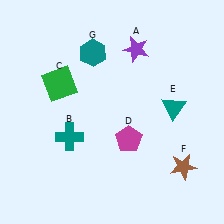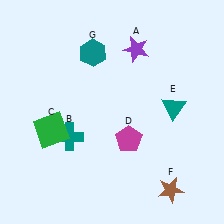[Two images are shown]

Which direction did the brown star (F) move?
The brown star (F) moved down.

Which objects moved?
The objects that moved are: the green square (C), the brown star (F).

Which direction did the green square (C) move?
The green square (C) moved down.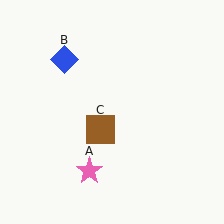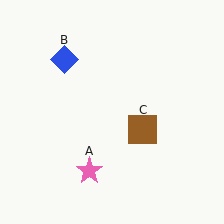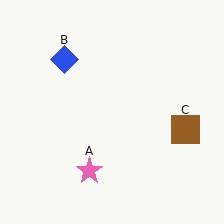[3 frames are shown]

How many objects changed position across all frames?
1 object changed position: brown square (object C).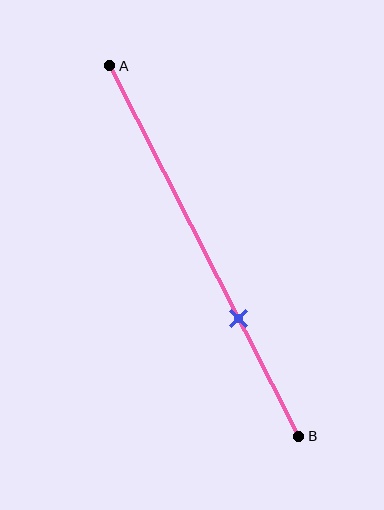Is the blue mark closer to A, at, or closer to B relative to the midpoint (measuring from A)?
The blue mark is closer to point B than the midpoint of segment AB.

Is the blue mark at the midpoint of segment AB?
No, the mark is at about 70% from A, not at the 50% midpoint.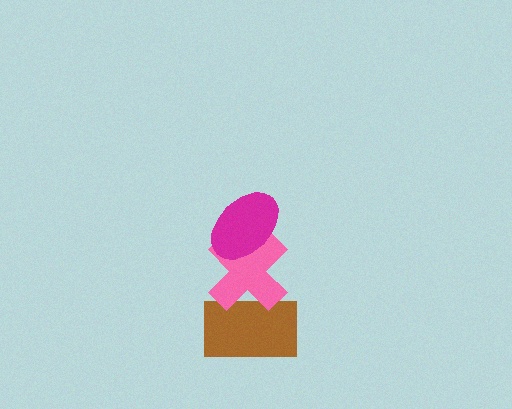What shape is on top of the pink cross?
The magenta ellipse is on top of the pink cross.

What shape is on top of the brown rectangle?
The pink cross is on top of the brown rectangle.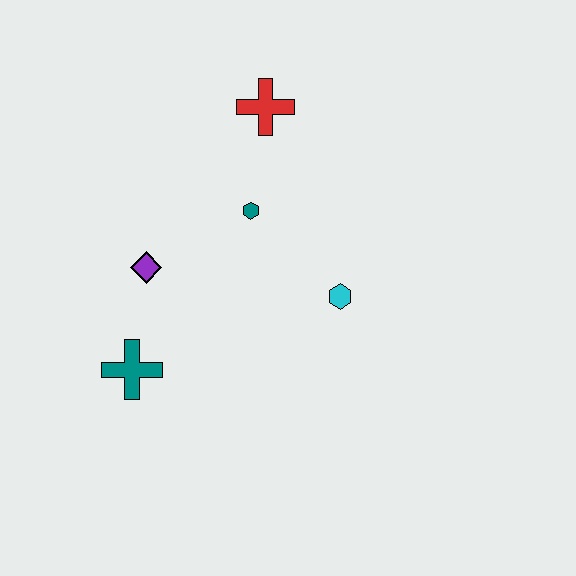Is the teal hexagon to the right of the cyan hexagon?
No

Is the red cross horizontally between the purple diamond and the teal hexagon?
No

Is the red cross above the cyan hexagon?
Yes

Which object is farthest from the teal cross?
The red cross is farthest from the teal cross.